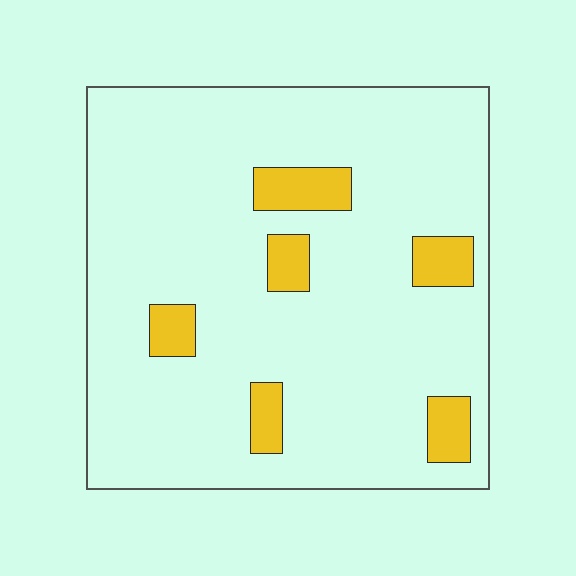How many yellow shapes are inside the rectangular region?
6.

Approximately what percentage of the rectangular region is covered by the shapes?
Approximately 10%.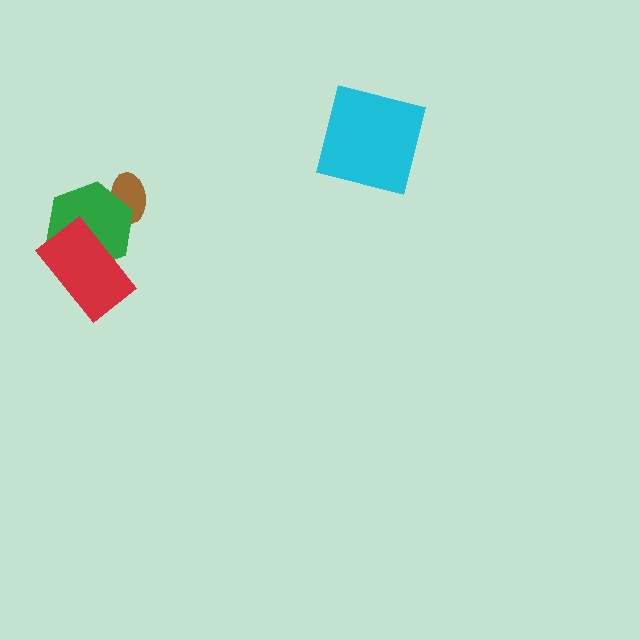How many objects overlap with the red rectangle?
1 object overlaps with the red rectangle.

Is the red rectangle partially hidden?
No, no other shape covers it.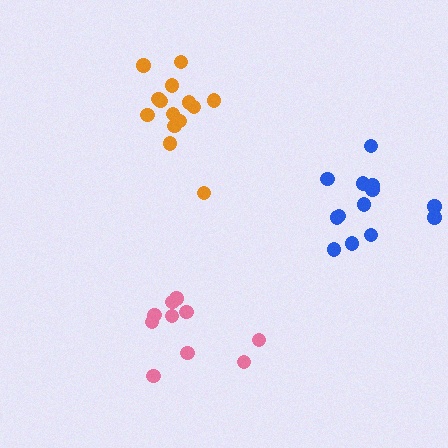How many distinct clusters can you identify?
There are 3 distinct clusters.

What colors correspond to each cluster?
The clusters are colored: blue, orange, pink.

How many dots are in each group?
Group 1: 13 dots, Group 2: 14 dots, Group 3: 10 dots (37 total).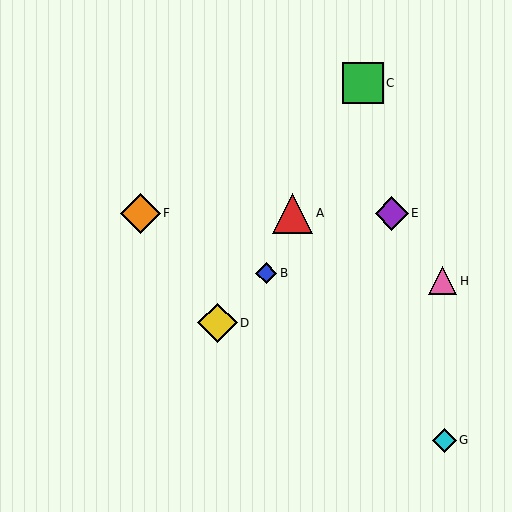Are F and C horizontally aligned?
No, F is at y≈213 and C is at y≈83.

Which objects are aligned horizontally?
Objects A, E, F are aligned horizontally.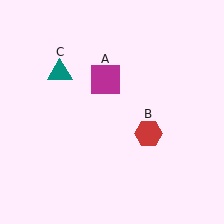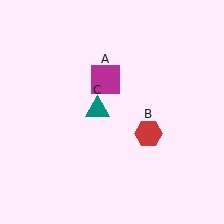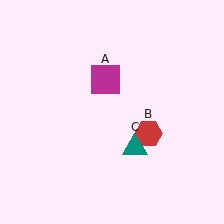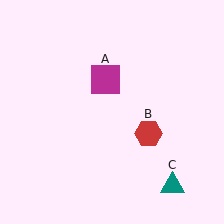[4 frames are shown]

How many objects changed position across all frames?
1 object changed position: teal triangle (object C).